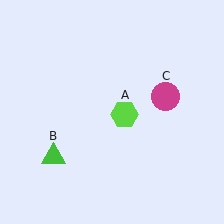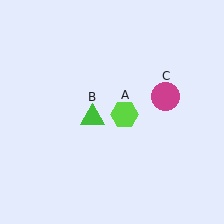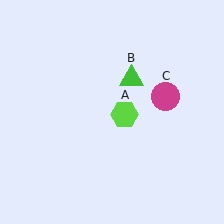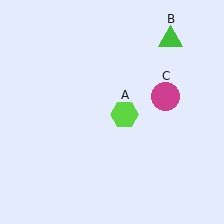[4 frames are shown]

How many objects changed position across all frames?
1 object changed position: green triangle (object B).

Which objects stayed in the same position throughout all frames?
Lime hexagon (object A) and magenta circle (object C) remained stationary.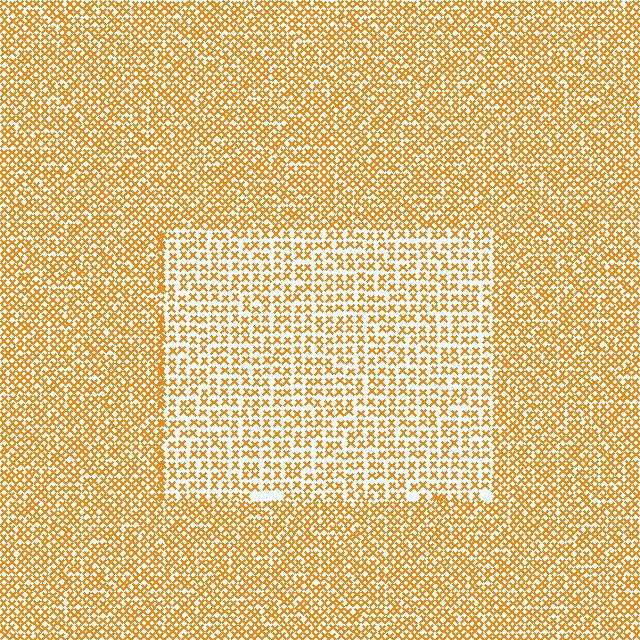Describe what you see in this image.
The image contains small orange elements arranged at two different densities. A rectangle-shaped region is visible where the elements are less densely packed than the surrounding area.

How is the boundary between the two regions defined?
The boundary is defined by a change in element density (approximately 1.6x ratio). All elements are the same color, size, and shape.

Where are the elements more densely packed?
The elements are more densely packed outside the rectangle boundary.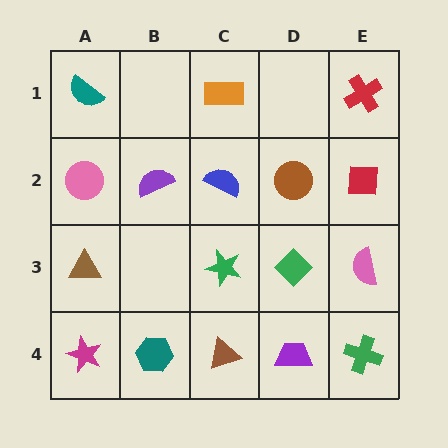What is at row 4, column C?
A brown triangle.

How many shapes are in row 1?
3 shapes.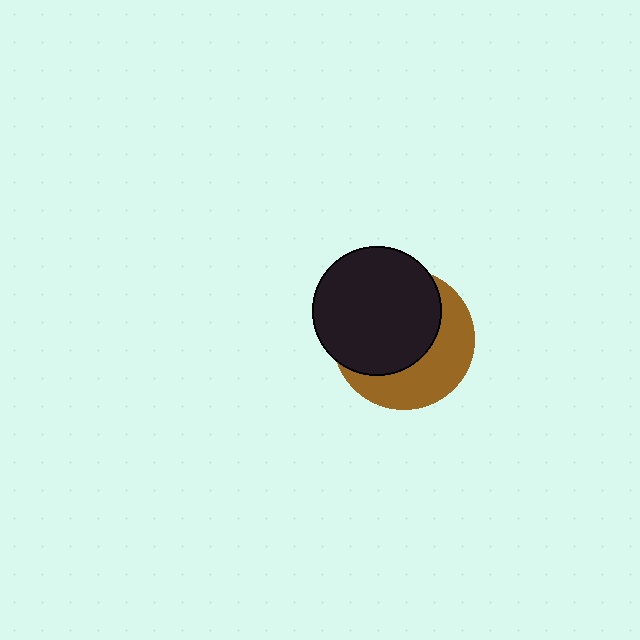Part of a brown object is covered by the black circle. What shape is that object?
It is a circle.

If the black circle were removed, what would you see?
You would see the complete brown circle.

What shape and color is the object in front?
The object in front is a black circle.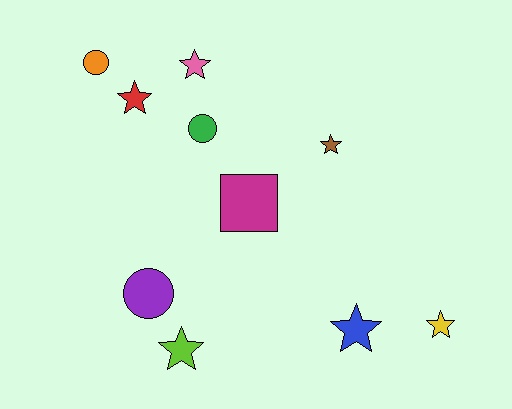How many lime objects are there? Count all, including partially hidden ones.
There is 1 lime object.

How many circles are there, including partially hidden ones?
There are 3 circles.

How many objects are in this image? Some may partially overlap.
There are 10 objects.